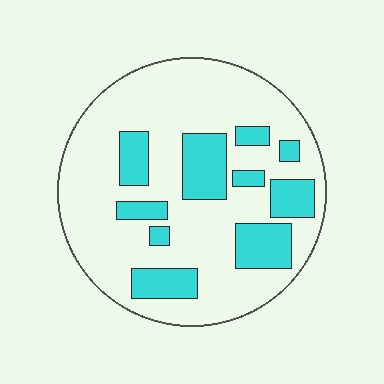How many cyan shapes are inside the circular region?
10.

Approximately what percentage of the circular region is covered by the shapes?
Approximately 25%.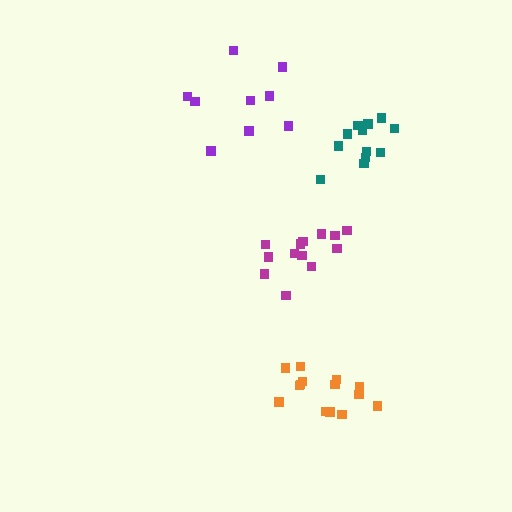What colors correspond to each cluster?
The clusters are colored: orange, teal, magenta, purple.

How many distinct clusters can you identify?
There are 4 distinct clusters.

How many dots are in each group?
Group 1: 14 dots, Group 2: 12 dots, Group 3: 13 dots, Group 4: 9 dots (48 total).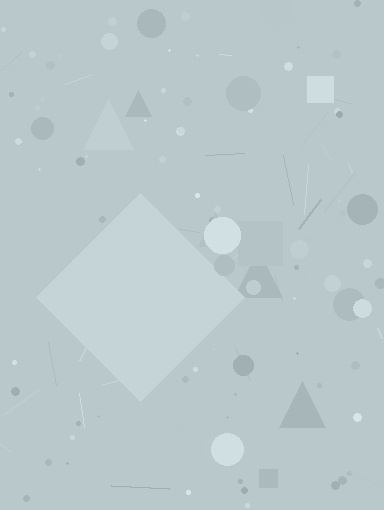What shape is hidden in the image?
A diamond is hidden in the image.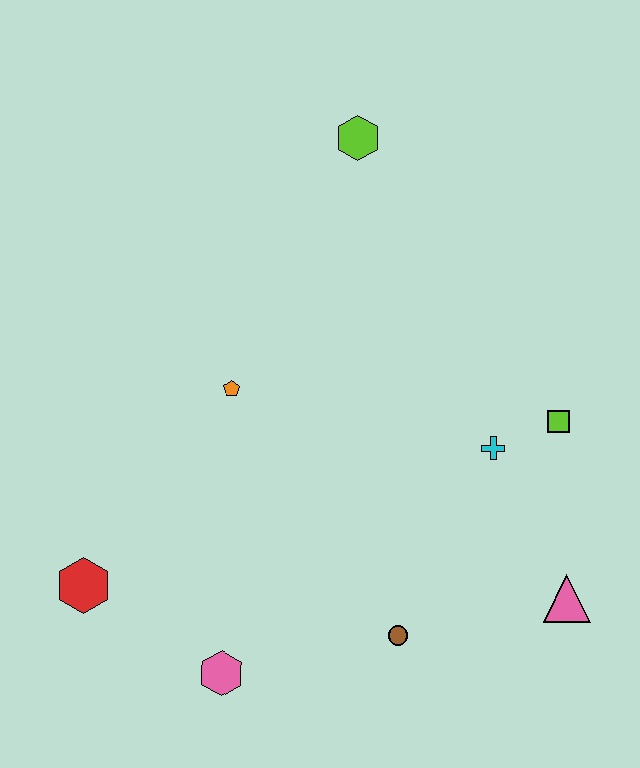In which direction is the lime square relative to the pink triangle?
The lime square is above the pink triangle.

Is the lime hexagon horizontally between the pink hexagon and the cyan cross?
Yes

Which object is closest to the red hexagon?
The pink hexagon is closest to the red hexagon.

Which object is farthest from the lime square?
The red hexagon is farthest from the lime square.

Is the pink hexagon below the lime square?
Yes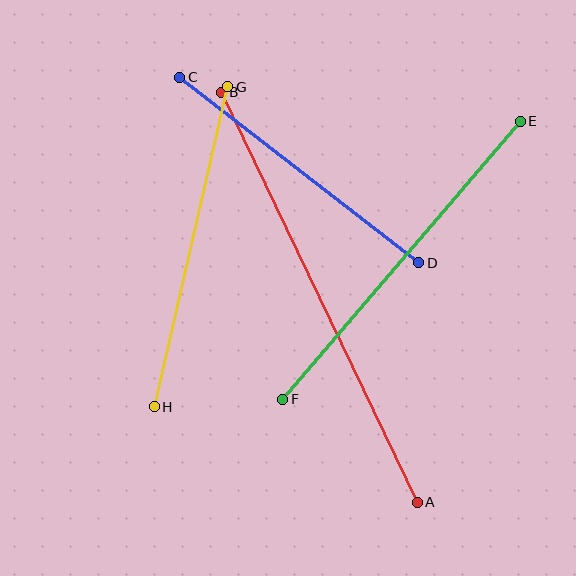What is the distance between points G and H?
The distance is approximately 328 pixels.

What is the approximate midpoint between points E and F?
The midpoint is at approximately (401, 260) pixels.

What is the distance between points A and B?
The distance is approximately 454 pixels.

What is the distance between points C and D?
The distance is approximately 302 pixels.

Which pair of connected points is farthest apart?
Points A and B are farthest apart.